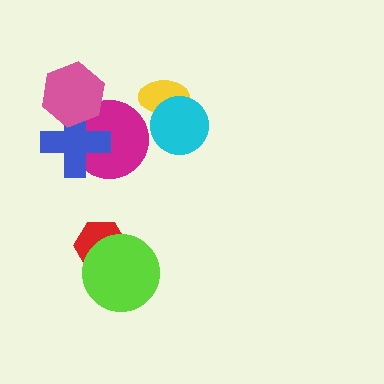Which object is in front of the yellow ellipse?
The cyan circle is in front of the yellow ellipse.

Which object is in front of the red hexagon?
The lime circle is in front of the red hexagon.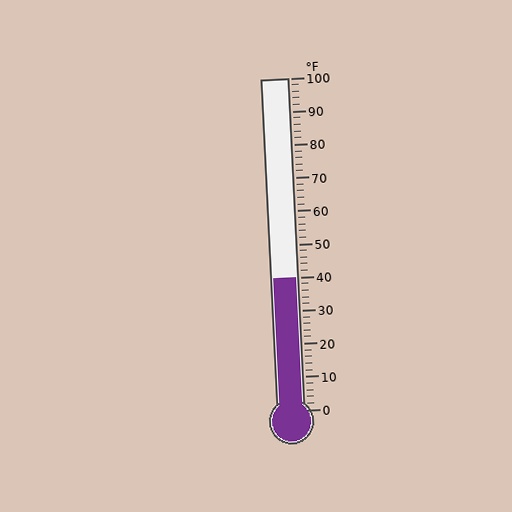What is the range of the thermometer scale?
The thermometer scale ranges from 0°F to 100°F.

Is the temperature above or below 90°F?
The temperature is below 90°F.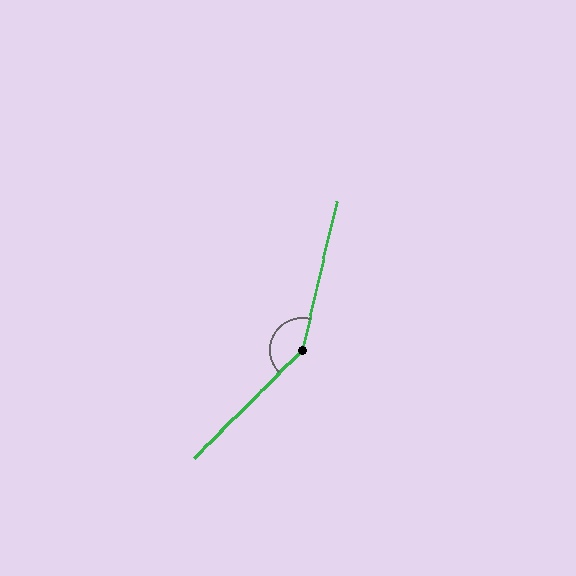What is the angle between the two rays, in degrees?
Approximately 148 degrees.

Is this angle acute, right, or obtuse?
It is obtuse.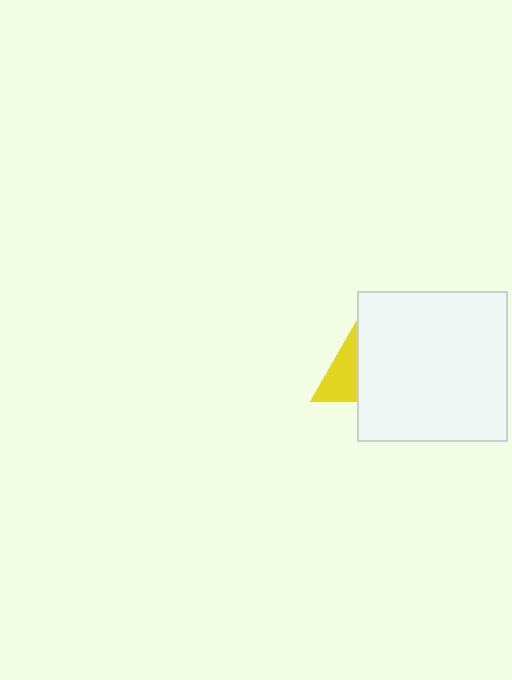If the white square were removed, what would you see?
You would see the complete yellow triangle.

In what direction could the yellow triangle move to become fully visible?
The yellow triangle could move left. That would shift it out from behind the white square entirely.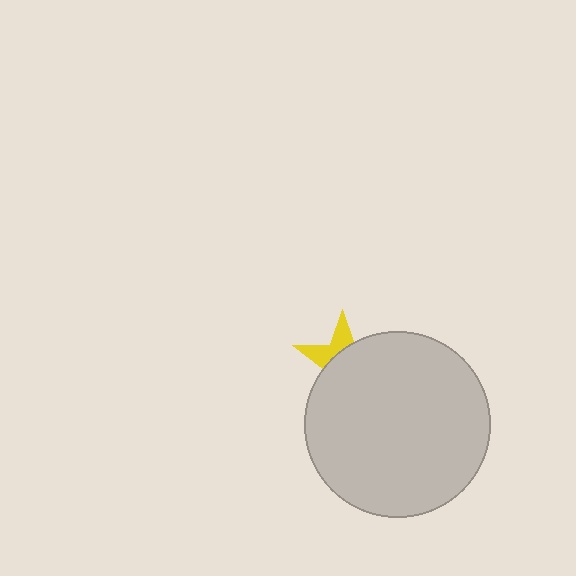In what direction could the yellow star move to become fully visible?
The yellow star could move toward the upper-left. That would shift it out from behind the light gray circle entirely.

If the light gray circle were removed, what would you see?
You would see the complete yellow star.